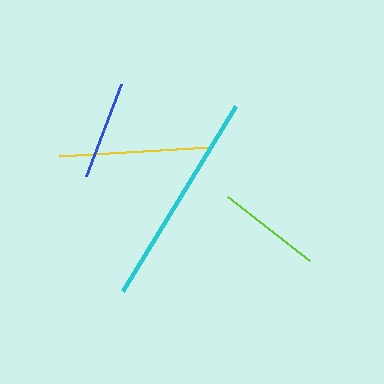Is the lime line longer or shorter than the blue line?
The lime line is longer than the blue line.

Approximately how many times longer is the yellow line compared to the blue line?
The yellow line is approximately 1.5 times the length of the blue line.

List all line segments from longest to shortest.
From longest to shortest: cyan, yellow, lime, blue.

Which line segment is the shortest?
The blue line is the shortest at approximately 99 pixels.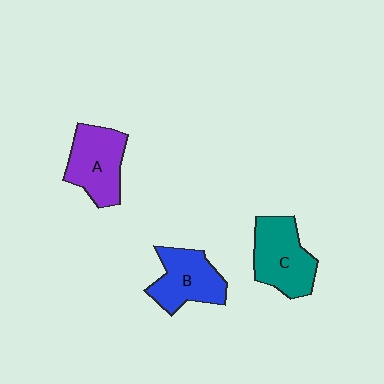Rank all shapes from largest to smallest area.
From largest to smallest: C (teal), A (purple), B (blue).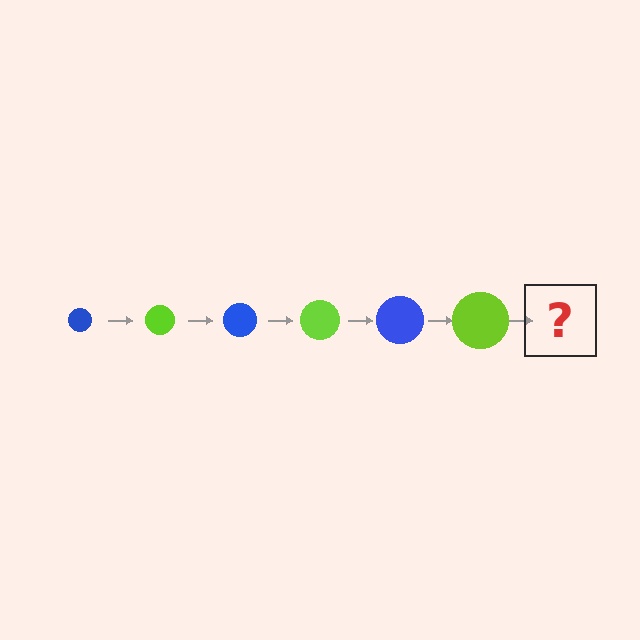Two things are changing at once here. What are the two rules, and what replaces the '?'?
The two rules are that the circle grows larger each step and the color cycles through blue and lime. The '?' should be a blue circle, larger than the previous one.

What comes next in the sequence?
The next element should be a blue circle, larger than the previous one.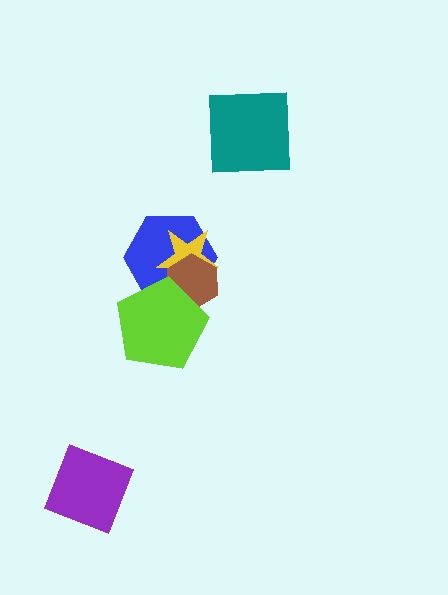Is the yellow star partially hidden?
Yes, it is partially covered by another shape.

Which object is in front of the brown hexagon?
The lime pentagon is in front of the brown hexagon.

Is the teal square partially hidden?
No, no other shape covers it.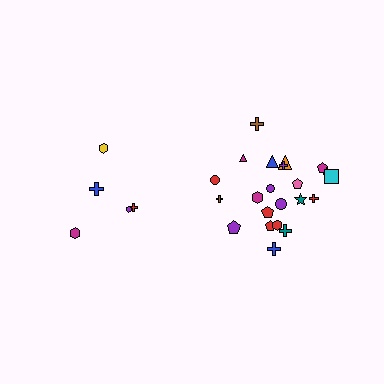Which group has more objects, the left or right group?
The right group.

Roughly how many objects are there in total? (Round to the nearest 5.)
Roughly 25 objects in total.